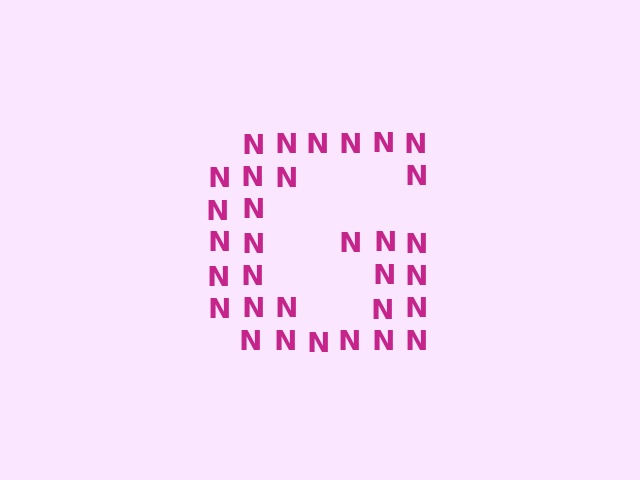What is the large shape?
The large shape is the letter G.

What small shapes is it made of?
It is made of small letter N's.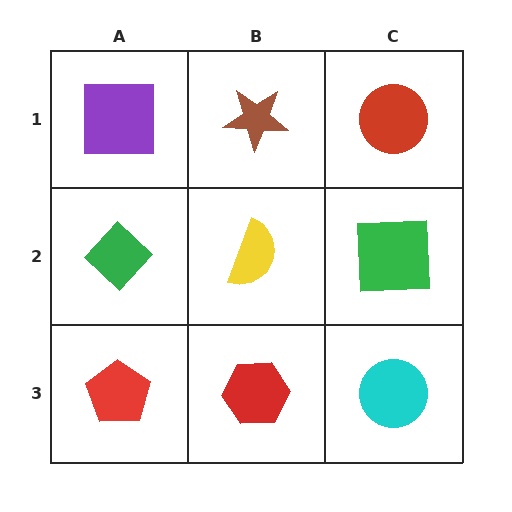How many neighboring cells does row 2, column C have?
3.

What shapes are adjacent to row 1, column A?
A green diamond (row 2, column A), a brown star (row 1, column B).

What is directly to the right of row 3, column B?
A cyan circle.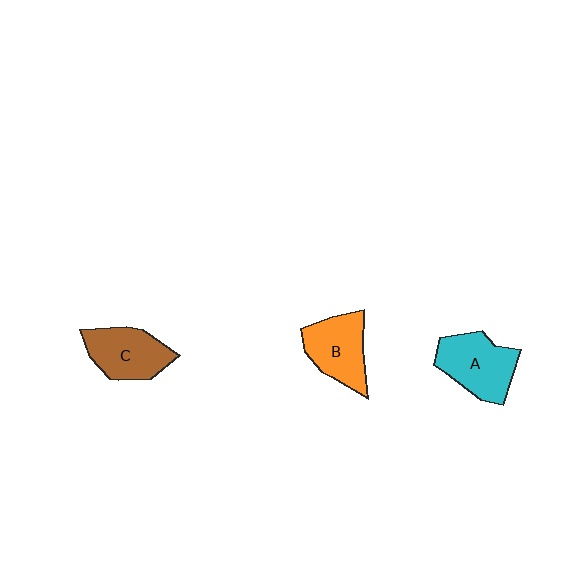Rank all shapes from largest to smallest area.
From largest to smallest: A (cyan), B (orange), C (brown).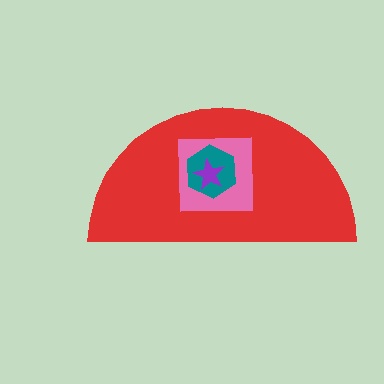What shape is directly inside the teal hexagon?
The purple star.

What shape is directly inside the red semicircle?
The pink square.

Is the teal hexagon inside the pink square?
Yes.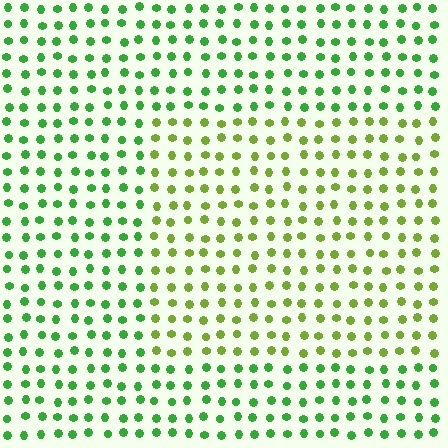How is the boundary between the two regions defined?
The boundary is defined purely by a slight shift in hue (about 35 degrees). Spacing, size, and orientation are identical on both sides.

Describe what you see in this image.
The image is filled with small green elements in a uniform arrangement. A rectangle-shaped region is visible where the elements are tinted to a slightly different hue, forming a subtle color boundary.